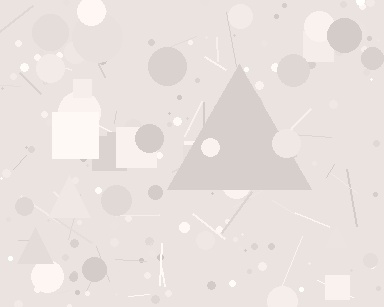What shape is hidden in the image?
A triangle is hidden in the image.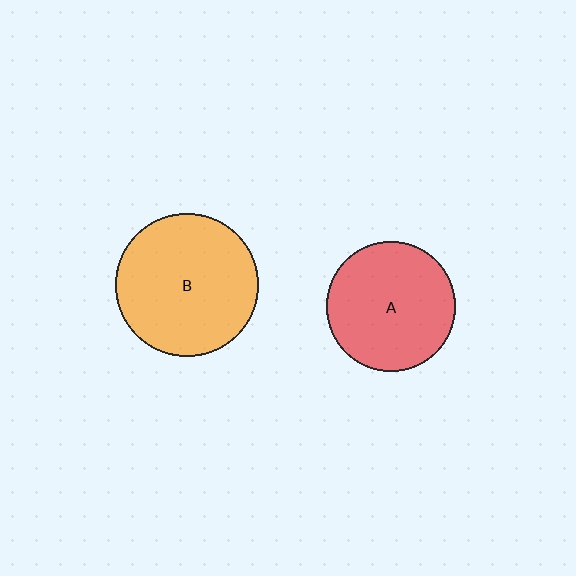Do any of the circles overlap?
No, none of the circles overlap.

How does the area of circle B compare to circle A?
Approximately 1.2 times.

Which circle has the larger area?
Circle B (orange).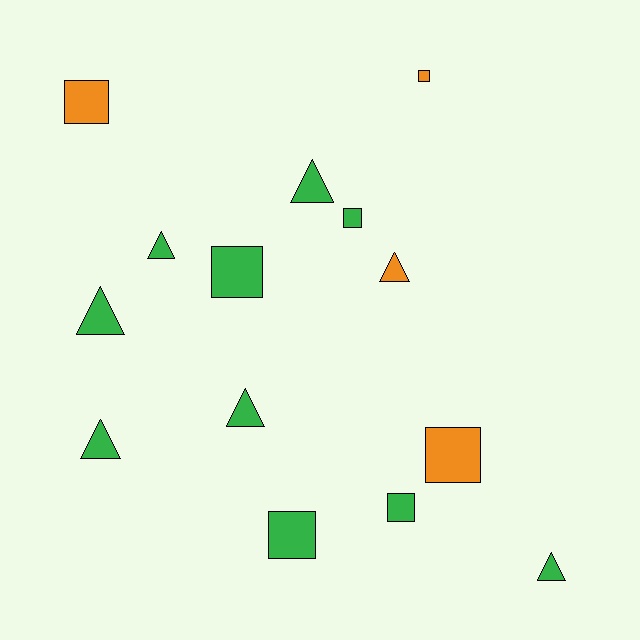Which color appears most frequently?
Green, with 10 objects.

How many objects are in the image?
There are 14 objects.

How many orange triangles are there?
There is 1 orange triangle.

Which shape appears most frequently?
Triangle, with 7 objects.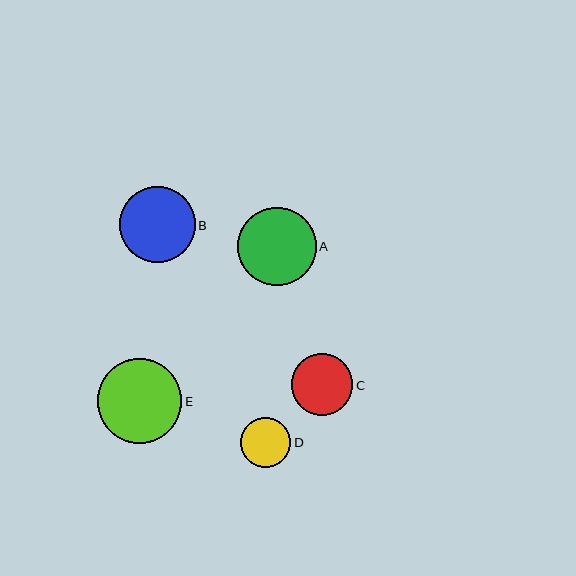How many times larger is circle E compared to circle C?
Circle E is approximately 1.4 times the size of circle C.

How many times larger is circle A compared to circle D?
Circle A is approximately 1.6 times the size of circle D.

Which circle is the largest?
Circle E is the largest with a size of approximately 84 pixels.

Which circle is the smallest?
Circle D is the smallest with a size of approximately 50 pixels.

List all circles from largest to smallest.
From largest to smallest: E, A, B, C, D.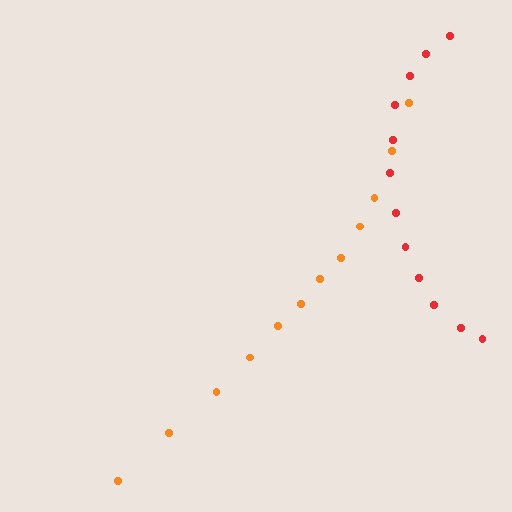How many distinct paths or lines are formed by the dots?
There are 2 distinct paths.